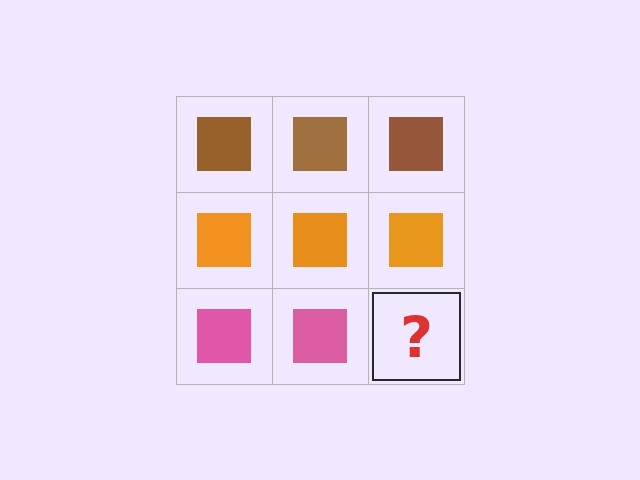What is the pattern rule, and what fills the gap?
The rule is that each row has a consistent color. The gap should be filled with a pink square.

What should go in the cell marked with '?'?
The missing cell should contain a pink square.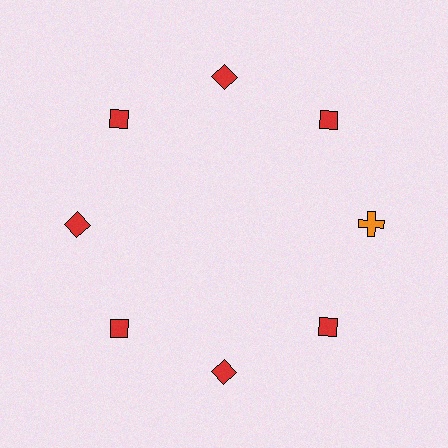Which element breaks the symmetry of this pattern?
The orange cross at roughly the 3 o'clock position breaks the symmetry. All other shapes are red diamonds.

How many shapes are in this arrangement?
There are 8 shapes arranged in a ring pattern.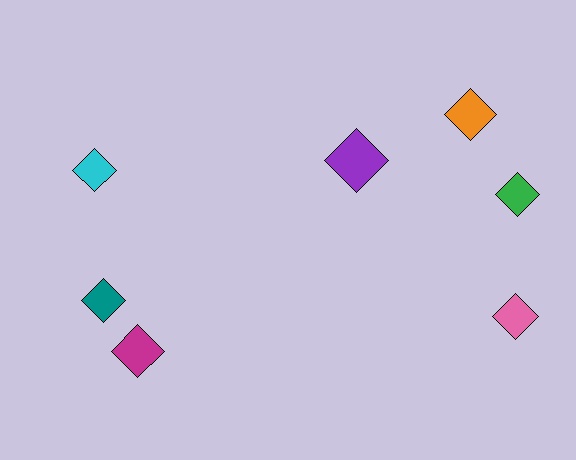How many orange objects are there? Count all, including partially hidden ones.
There is 1 orange object.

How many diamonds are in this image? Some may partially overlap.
There are 7 diamonds.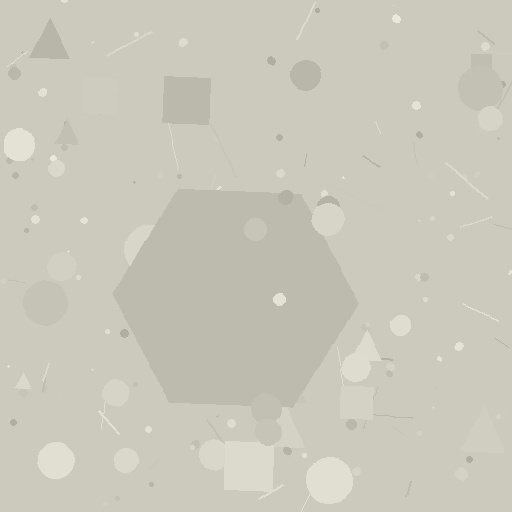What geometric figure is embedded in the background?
A hexagon is embedded in the background.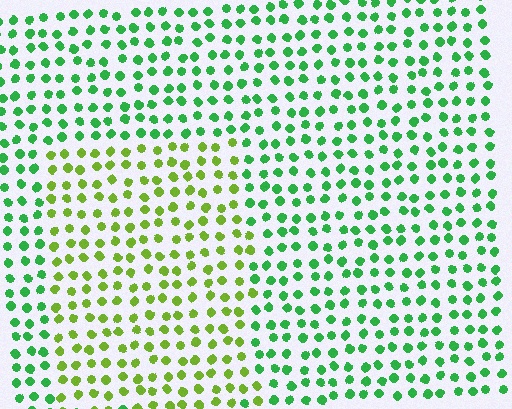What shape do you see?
I see a rectangle.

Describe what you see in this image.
The image is filled with small green elements in a uniform arrangement. A rectangle-shaped region is visible where the elements are tinted to a slightly different hue, forming a subtle color boundary.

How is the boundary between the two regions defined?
The boundary is defined purely by a slight shift in hue (about 42 degrees). Spacing, size, and orientation are identical on both sides.